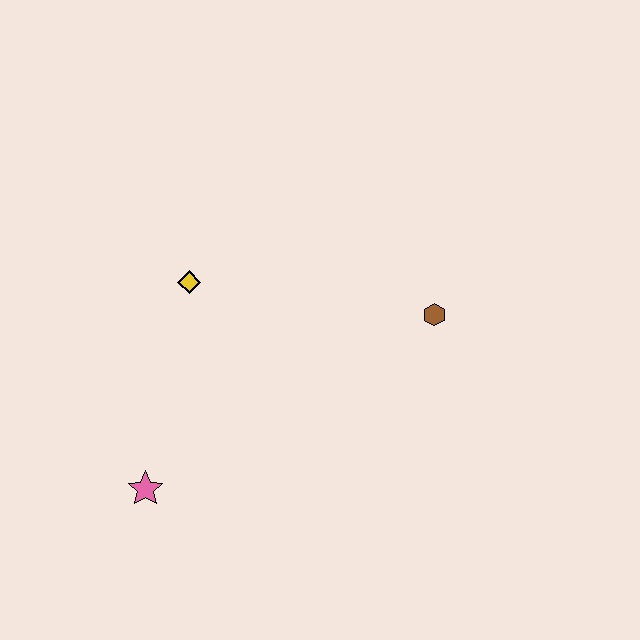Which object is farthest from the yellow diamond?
The brown hexagon is farthest from the yellow diamond.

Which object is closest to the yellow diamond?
The pink star is closest to the yellow diamond.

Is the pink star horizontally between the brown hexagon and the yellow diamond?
No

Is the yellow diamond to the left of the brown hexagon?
Yes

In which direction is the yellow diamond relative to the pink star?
The yellow diamond is above the pink star.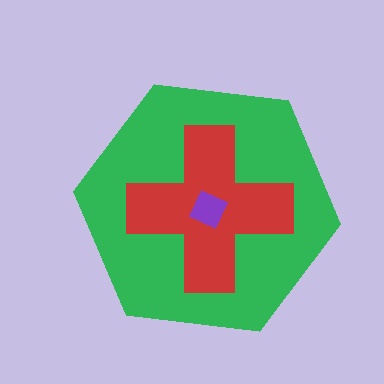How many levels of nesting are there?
3.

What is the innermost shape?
The purple diamond.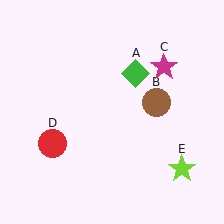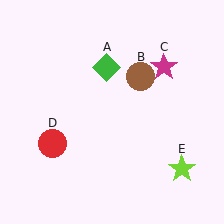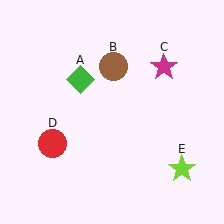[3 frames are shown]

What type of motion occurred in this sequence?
The green diamond (object A), brown circle (object B) rotated counterclockwise around the center of the scene.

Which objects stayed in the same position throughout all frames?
Magenta star (object C) and red circle (object D) and lime star (object E) remained stationary.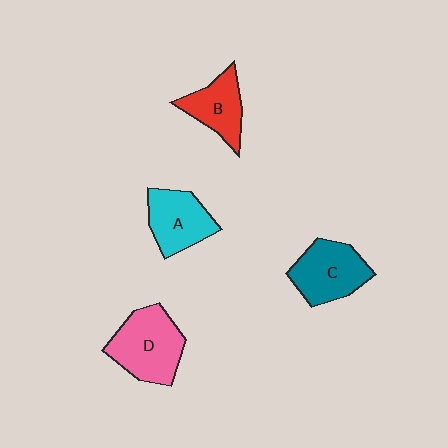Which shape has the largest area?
Shape D (pink).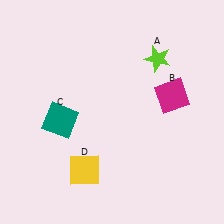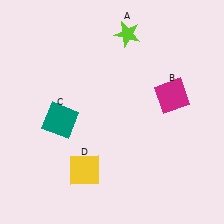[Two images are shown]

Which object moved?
The lime star (A) moved left.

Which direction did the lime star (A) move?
The lime star (A) moved left.